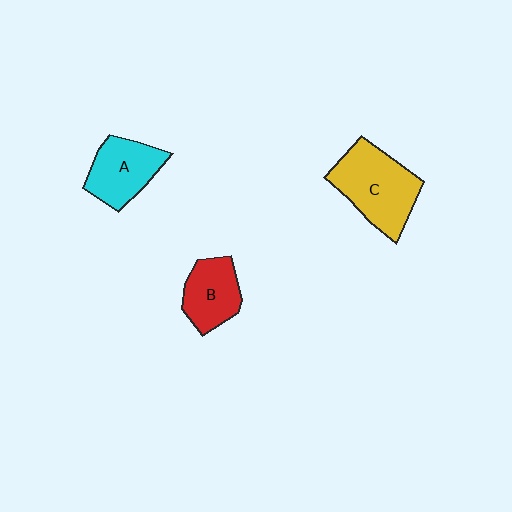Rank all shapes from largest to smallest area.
From largest to smallest: C (yellow), A (cyan), B (red).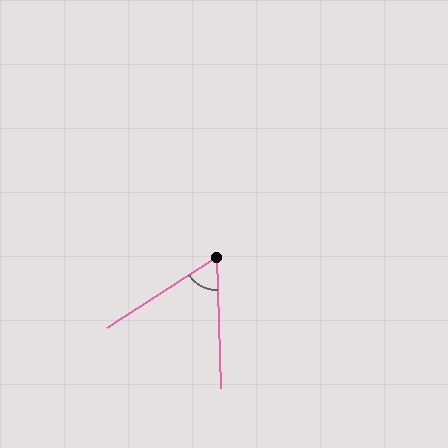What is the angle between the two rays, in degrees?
Approximately 59 degrees.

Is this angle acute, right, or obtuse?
It is acute.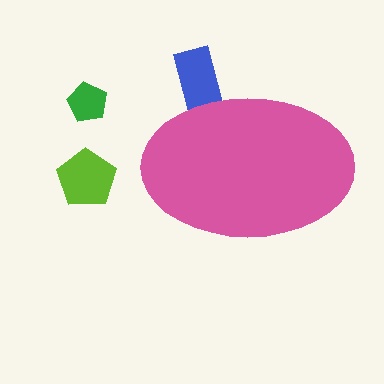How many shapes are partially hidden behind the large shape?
1 shape is partially hidden.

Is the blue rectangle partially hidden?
Yes, the blue rectangle is partially hidden behind the pink ellipse.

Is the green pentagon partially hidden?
No, the green pentagon is fully visible.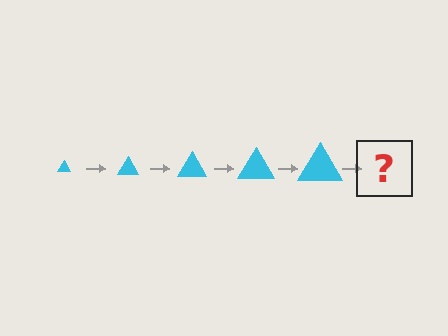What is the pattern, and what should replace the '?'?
The pattern is that the triangle gets progressively larger each step. The '?' should be a cyan triangle, larger than the previous one.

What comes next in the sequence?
The next element should be a cyan triangle, larger than the previous one.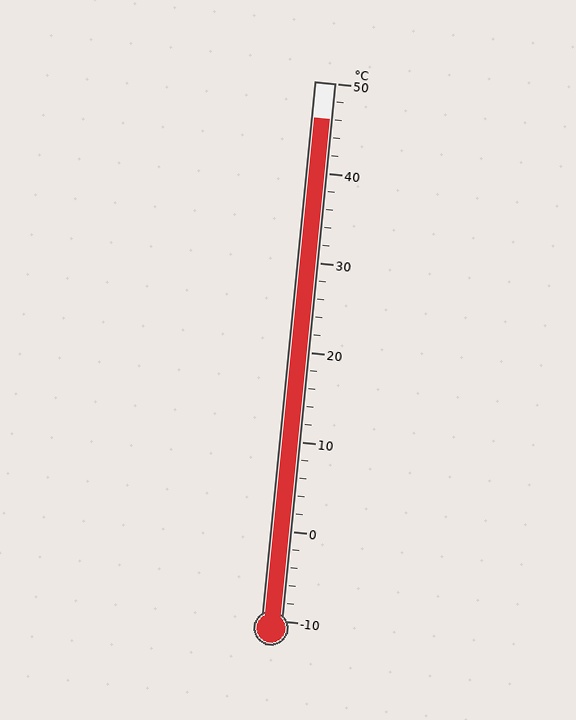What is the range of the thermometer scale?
The thermometer scale ranges from -10°C to 50°C.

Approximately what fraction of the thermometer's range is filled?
The thermometer is filled to approximately 95% of its range.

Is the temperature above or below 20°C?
The temperature is above 20°C.